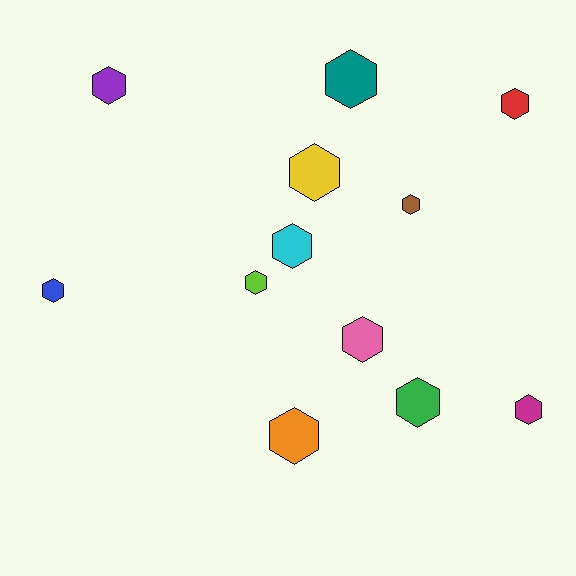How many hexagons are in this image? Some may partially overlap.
There are 12 hexagons.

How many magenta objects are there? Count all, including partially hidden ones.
There is 1 magenta object.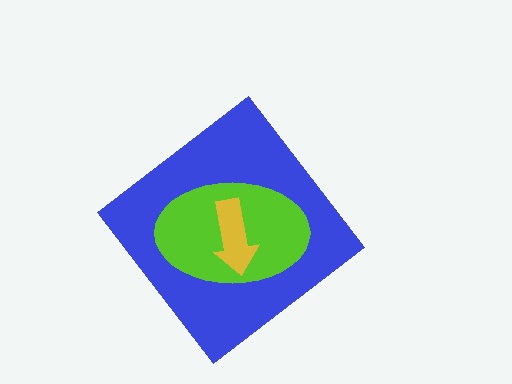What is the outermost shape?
The blue diamond.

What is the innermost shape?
The yellow arrow.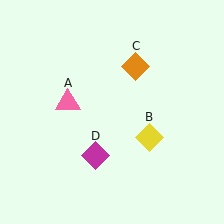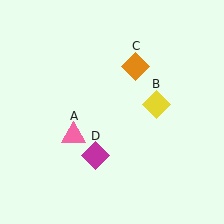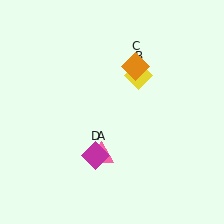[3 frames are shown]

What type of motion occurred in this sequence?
The pink triangle (object A), yellow diamond (object B) rotated counterclockwise around the center of the scene.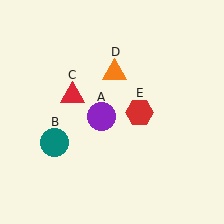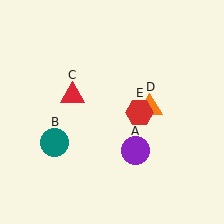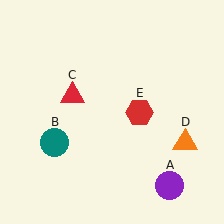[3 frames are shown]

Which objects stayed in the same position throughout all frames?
Teal circle (object B) and red triangle (object C) and red hexagon (object E) remained stationary.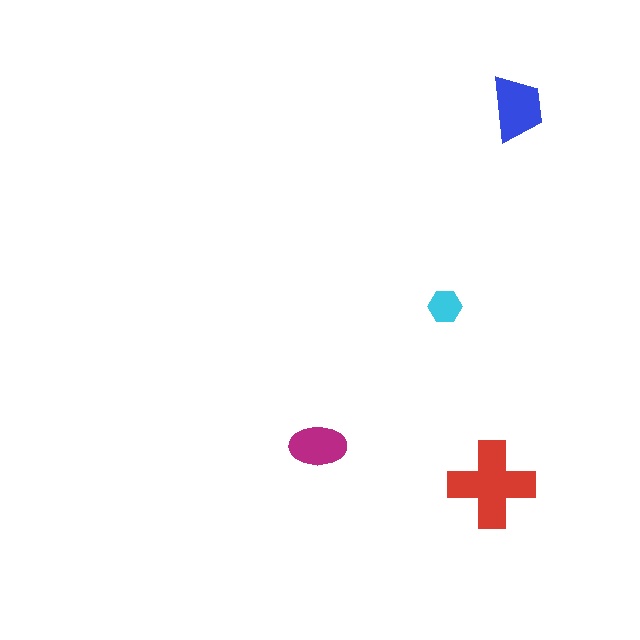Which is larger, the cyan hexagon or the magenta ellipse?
The magenta ellipse.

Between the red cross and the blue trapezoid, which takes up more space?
The red cross.